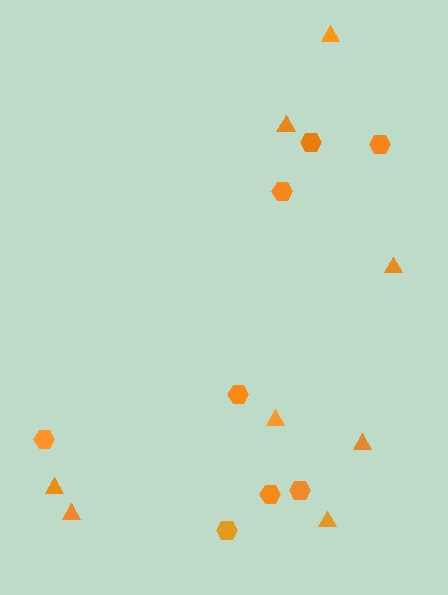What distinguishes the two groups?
There are 2 groups: one group of hexagons (8) and one group of triangles (8).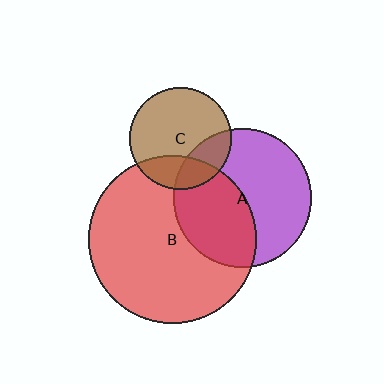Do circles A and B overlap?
Yes.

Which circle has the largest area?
Circle B (red).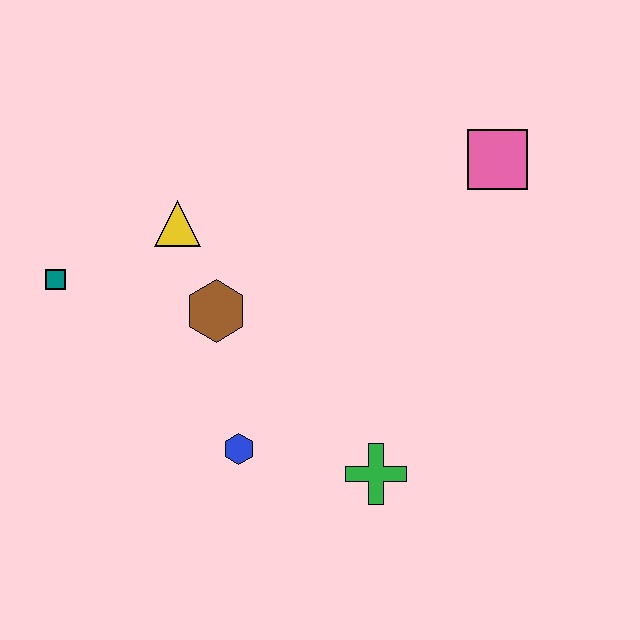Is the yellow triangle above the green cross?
Yes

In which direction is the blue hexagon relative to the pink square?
The blue hexagon is below the pink square.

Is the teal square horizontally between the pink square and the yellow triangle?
No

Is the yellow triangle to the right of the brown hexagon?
No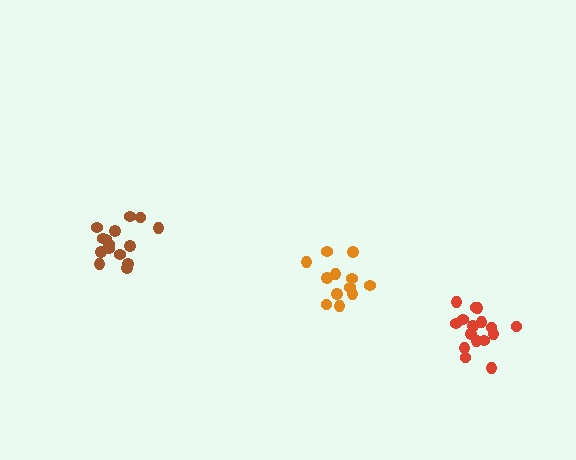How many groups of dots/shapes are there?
There are 3 groups.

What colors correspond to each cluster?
The clusters are colored: orange, brown, red.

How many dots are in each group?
Group 1: 12 dots, Group 2: 15 dots, Group 3: 16 dots (43 total).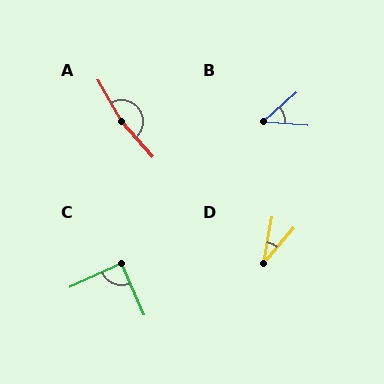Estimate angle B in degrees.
Approximately 46 degrees.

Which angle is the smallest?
D, at approximately 30 degrees.